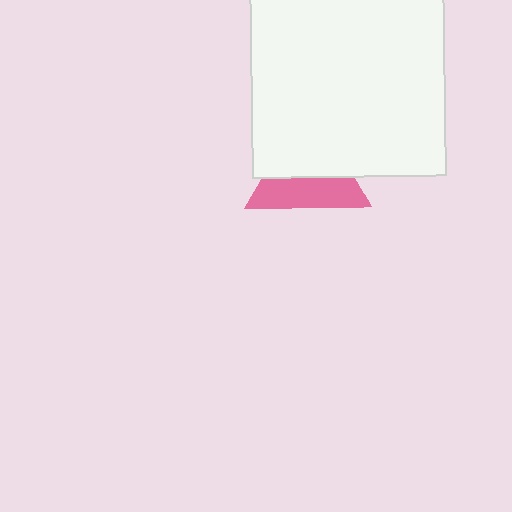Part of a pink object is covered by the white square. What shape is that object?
It is a triangle.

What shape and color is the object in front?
The object in front is a white square.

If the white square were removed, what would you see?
You would see the complete pink triangle.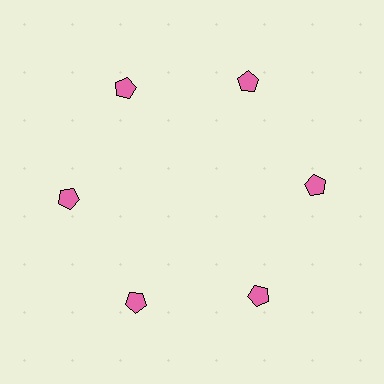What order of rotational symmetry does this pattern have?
This pattern has 6-fold rotational symmetry.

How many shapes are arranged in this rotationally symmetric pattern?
There are 6 shapes, arranged in 6 groups of 1.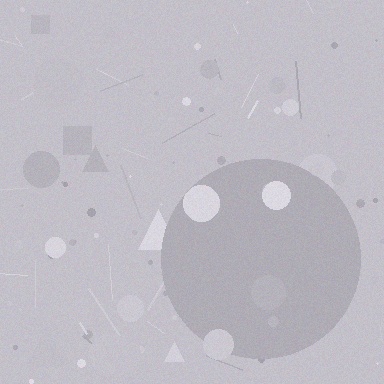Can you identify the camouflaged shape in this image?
The camouflaged shape is a circle.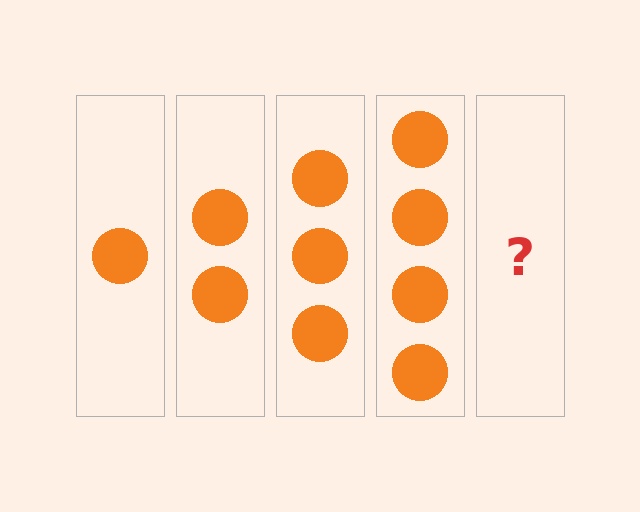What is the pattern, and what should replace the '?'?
The pattern is that each step adds one more circle. The '?' should be 5 circles.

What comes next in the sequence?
The next element should be 5 circles.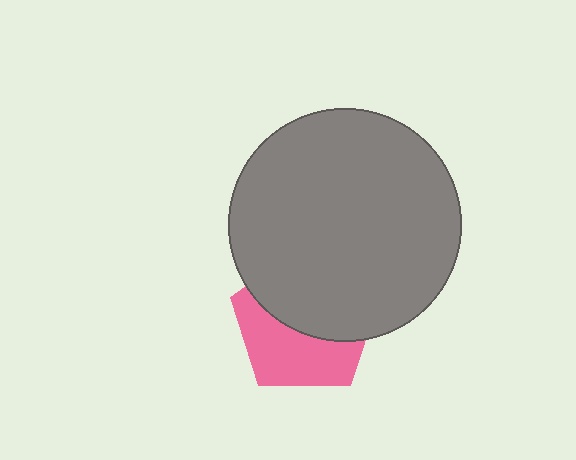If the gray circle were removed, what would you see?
You would see the complete pink pentagon.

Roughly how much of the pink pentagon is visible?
About half of it is visible (roughly 46%).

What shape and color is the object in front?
The object in front is a gray circle.